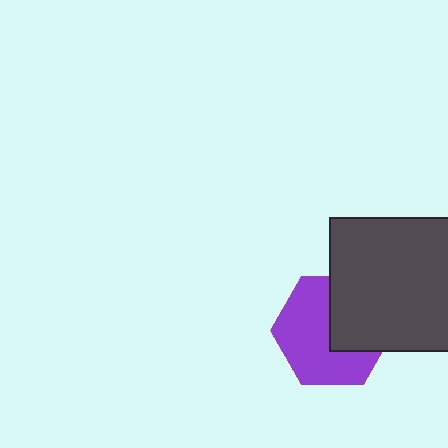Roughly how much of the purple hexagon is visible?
About half of it is visible (roughly 61%).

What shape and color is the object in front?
The object in front is a dark gray square.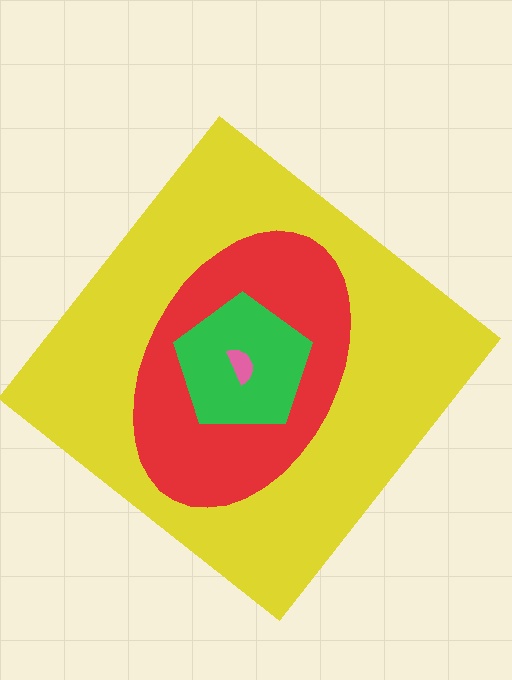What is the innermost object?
The pink semicircle.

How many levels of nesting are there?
4.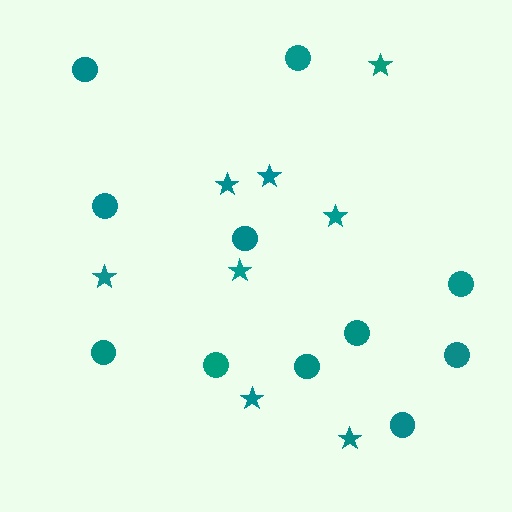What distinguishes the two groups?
There are 2 groups: one group of stars (8) and one group of circles (11).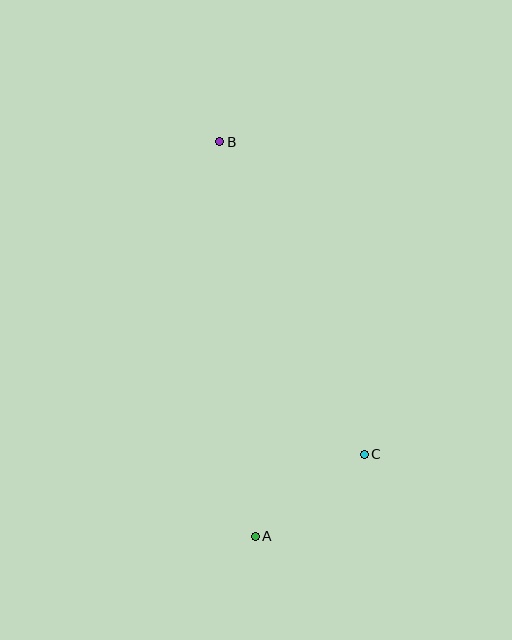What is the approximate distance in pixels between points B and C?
The distance between B and C is approximately 345 pixels.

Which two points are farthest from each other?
Points A and B are farthest from each other.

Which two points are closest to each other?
Points A and C are closest to each other.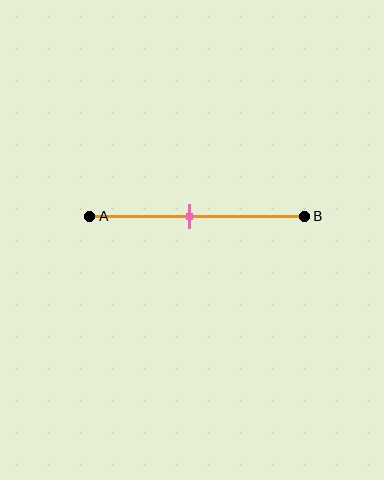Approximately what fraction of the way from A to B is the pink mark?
The pink mark is approximately 45% of the way from A to B.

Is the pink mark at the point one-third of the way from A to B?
No, the mark is at about 45% from A, not at the 33% one-third point.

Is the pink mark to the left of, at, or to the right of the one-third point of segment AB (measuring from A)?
The pink mark is to the right of the one-third point of segment AB.